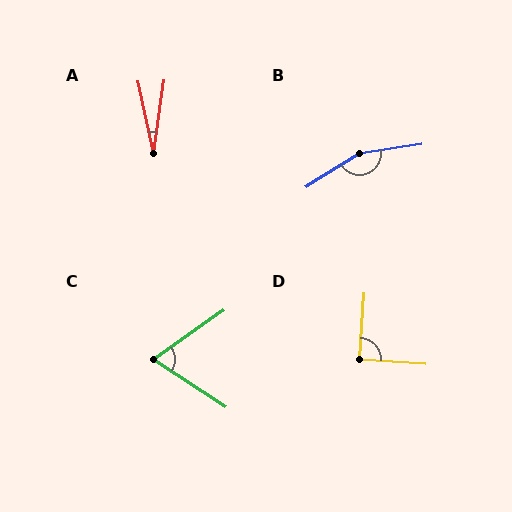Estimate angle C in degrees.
Approximately 68 degrees.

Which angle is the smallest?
A, at approximately 20 degrees.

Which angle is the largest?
B, at approximately 157 degrees.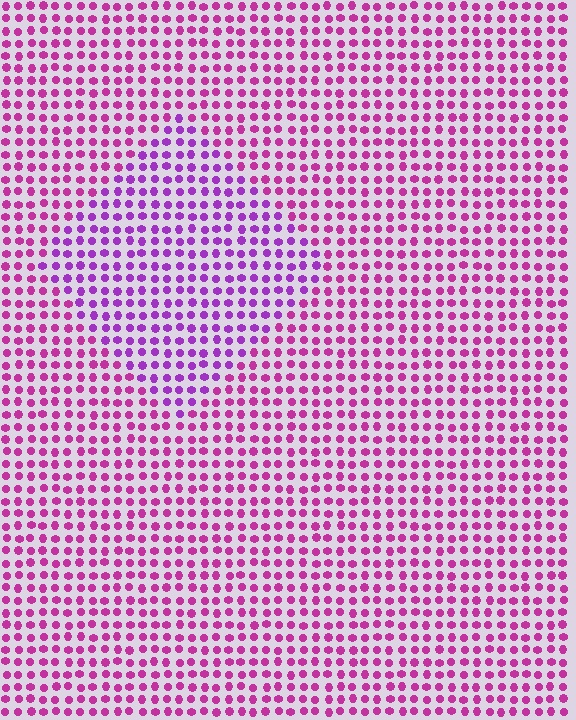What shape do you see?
I see a diamond.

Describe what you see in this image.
The image is filled with small magenta elements in a uniform arrangement. A diamond-shaped region is visible where the elements are tinted to a slightly different hue, forming a subtle color boundary.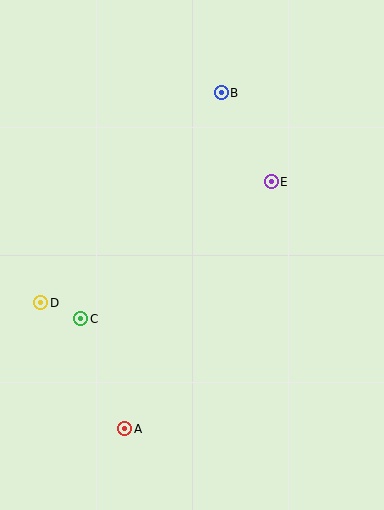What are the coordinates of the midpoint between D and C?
The midpoint between D and C is at (61, 311).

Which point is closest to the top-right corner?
Point B is closest to the top-right corner.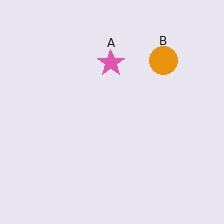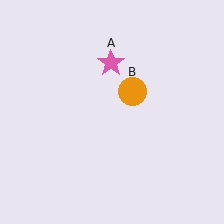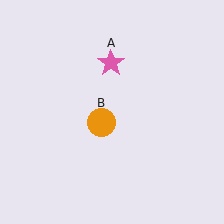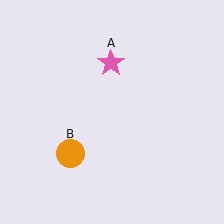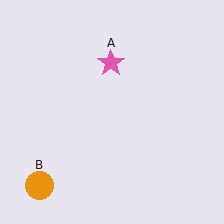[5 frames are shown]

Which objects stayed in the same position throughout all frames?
Pink star (object A) remained stationary.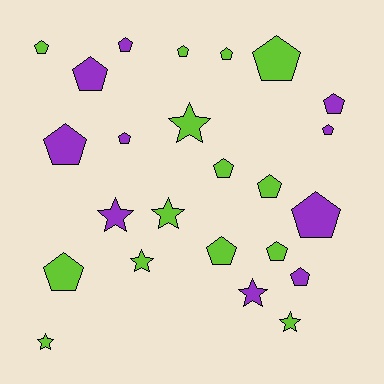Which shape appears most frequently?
Pentagon, with 17 objects.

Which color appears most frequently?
Lime, with 14 objects.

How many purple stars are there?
There are 2 purple stars.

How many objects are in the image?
There are 24 objects.